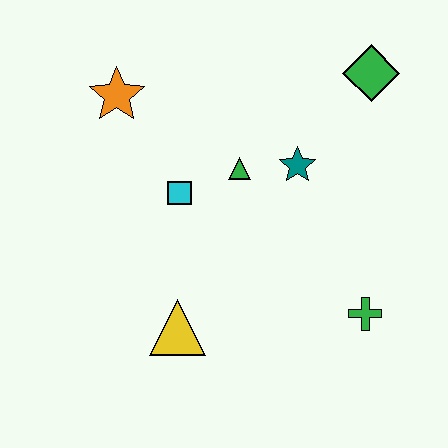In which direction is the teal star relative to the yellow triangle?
The teal star is above the yellow triangle.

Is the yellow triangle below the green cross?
Yes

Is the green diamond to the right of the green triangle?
Yes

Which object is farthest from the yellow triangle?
The green diamond is farthest from the yellow triangle.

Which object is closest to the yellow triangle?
The cyan square is closest to the yellow triangle.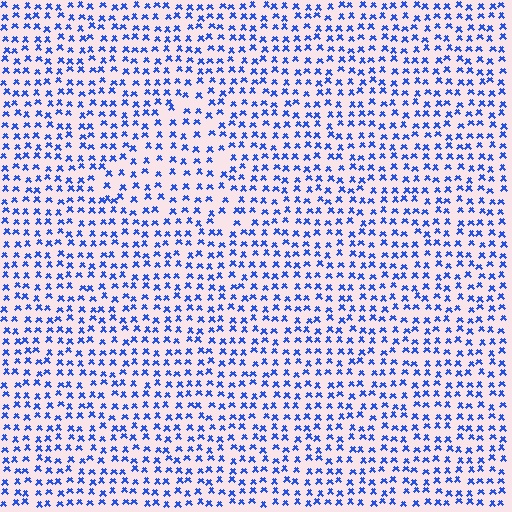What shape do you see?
I see a triangle.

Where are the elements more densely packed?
The elements are more densely packed outside the triangle boundary.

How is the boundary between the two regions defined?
The boundary is defined by a change in element density (approximately 1.4x ratio). All elements are the same color, size, and shape.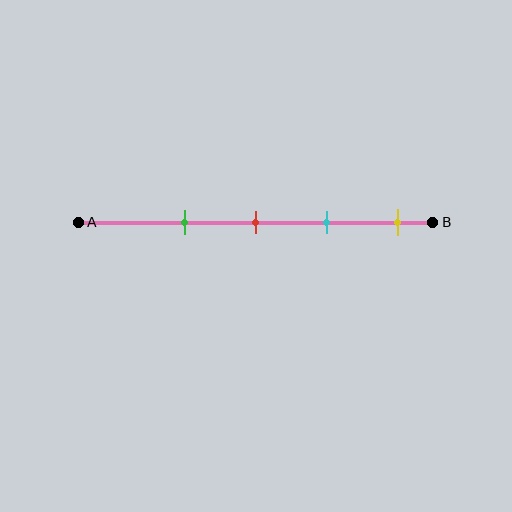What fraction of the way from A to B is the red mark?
The red mark is approximately 50% (0.5) of the way from A to B.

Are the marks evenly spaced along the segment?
Yes, the marks are approximately evenly spaced.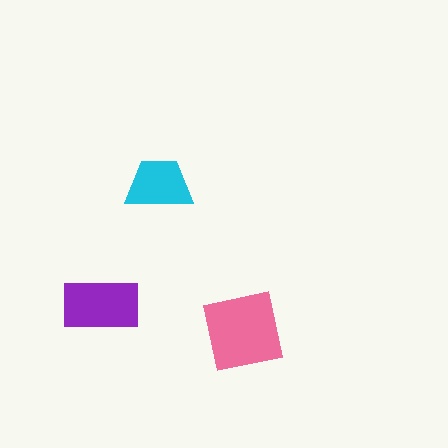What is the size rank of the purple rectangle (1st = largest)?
2nd.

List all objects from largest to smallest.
The pink square, the purple rectangle, the cyan trapezoid.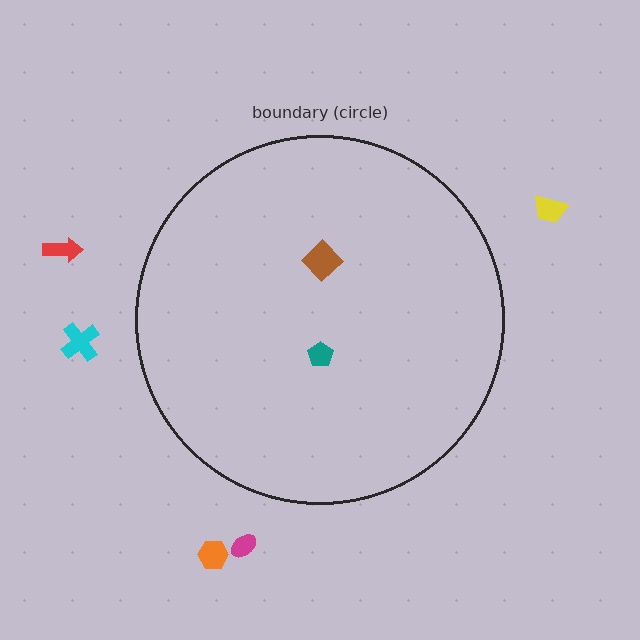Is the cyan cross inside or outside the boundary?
Outside.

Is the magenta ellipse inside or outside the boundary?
Outside.